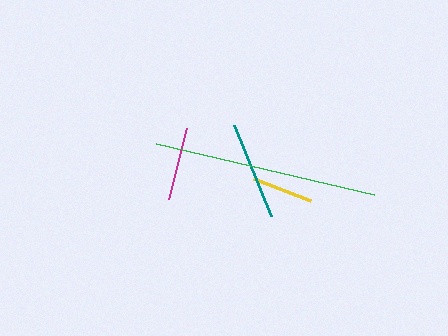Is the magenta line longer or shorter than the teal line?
The teal line is longer than the magenta line.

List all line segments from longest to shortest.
From longest to shortest: green, teal, magenta, yellow.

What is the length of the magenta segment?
The magenta segment is approximately 74 pixels long.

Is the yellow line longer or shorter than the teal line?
The teal line is longer than the yellow line.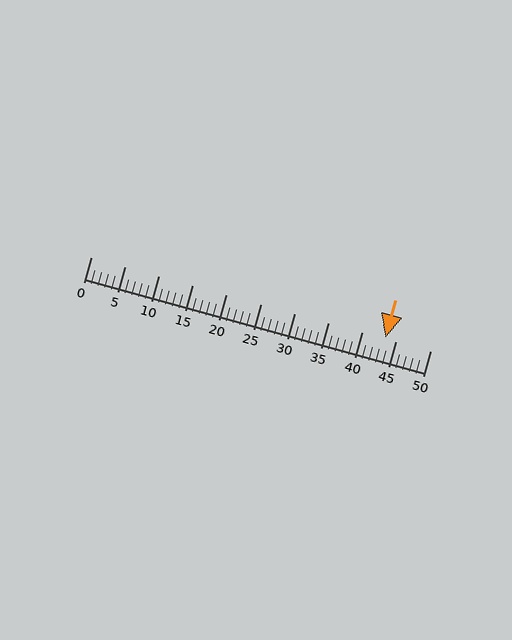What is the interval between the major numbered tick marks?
The major tick marks are spaced 5 units apart.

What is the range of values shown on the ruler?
The ruler shows values from 0 to 50.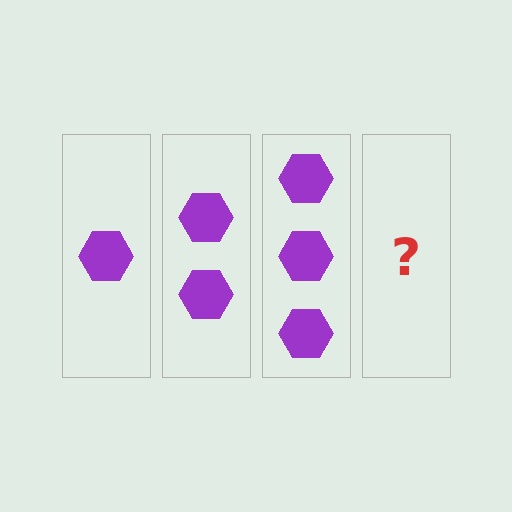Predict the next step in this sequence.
The next step is 4 hexagons.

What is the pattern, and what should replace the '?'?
The pattern is that each step adds one more hexagon. The '?' should be 4 hexagons.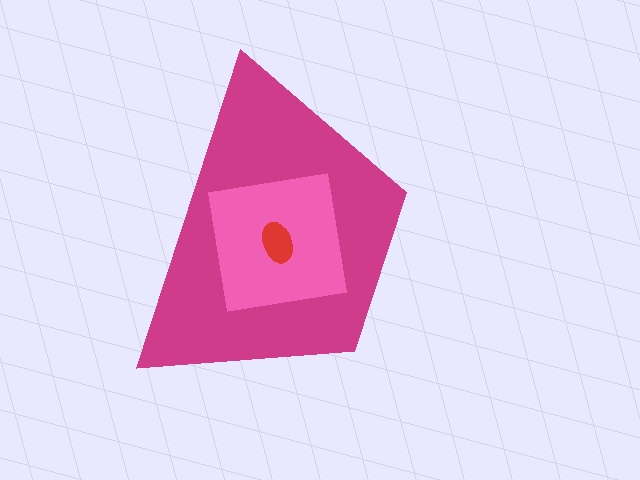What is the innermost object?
The red ellipse.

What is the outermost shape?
The magenta trapezoid.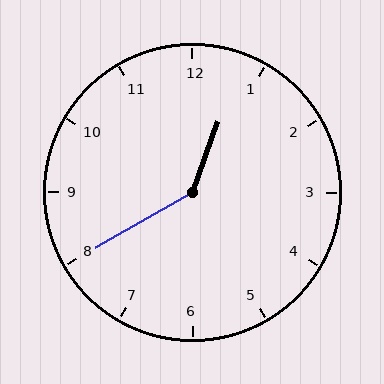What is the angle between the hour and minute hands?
Approximately 140 degrees.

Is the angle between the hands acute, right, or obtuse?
It is obtuse.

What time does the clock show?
12:40.